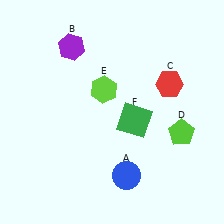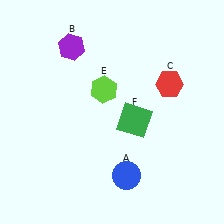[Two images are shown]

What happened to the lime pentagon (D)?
The lime pentagon (D) was removed in Image 2. It was in the bottom-right area of Image 1.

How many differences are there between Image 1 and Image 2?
There is 1 difference between the two images.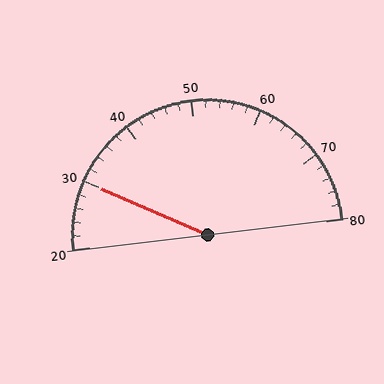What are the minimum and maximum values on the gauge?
The gauge ranges from 20 to 80.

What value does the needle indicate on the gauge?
The needle indicates approximately 30.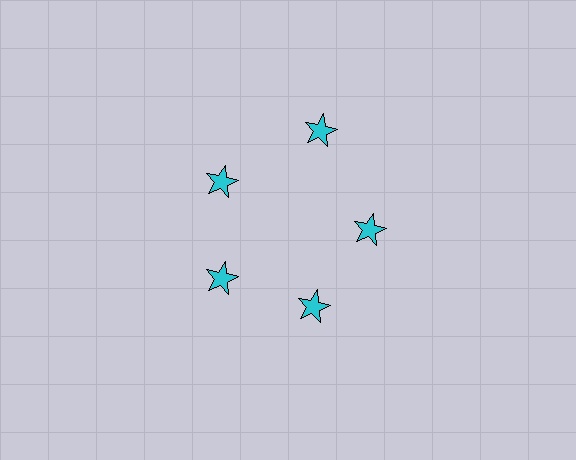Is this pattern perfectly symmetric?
No. The 5 cyan stars are arranged in a ring, but one element near the 1 o'clock position is pushed outward from the center, breaking the 5-fold rotational symmetry.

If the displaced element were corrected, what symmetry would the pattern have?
It would have 5-fold rotational symmetry — the pattern would map onto itself every 72 degrees.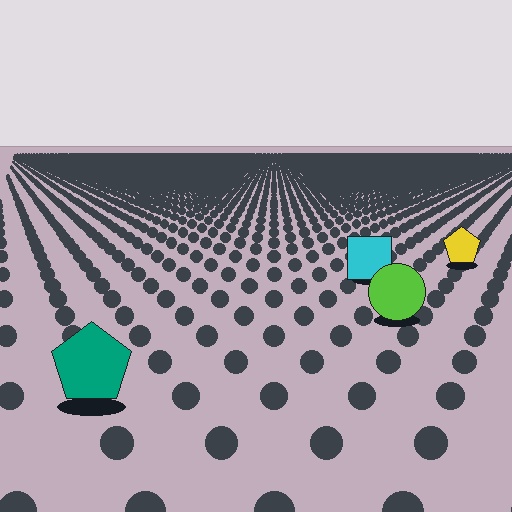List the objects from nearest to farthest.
From nearest to farthest: the teal pentagon, the lime circle, the cyan square, the yellow pentagon.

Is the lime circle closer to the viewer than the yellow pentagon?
Yes. The lime circle is closer — you can tell from the texture gradient: the ground texture is coarser near it.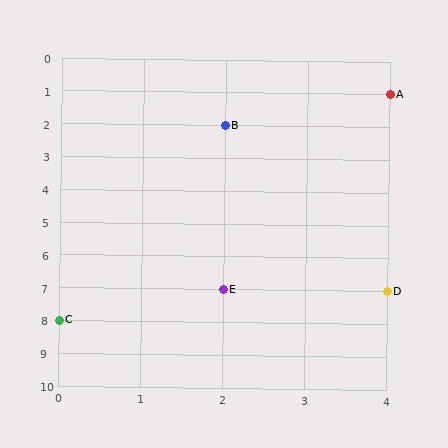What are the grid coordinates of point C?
Point C is at grid coordinates (0, 8).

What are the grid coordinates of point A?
Point A is at grid coordinates (4, 1).